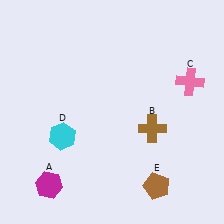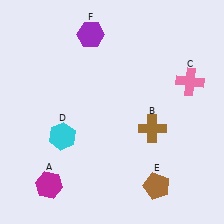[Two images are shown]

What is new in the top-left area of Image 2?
A purple hexagon (F) was added in the top-left area of Image 2.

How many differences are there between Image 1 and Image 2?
There is 1 difference between the two images.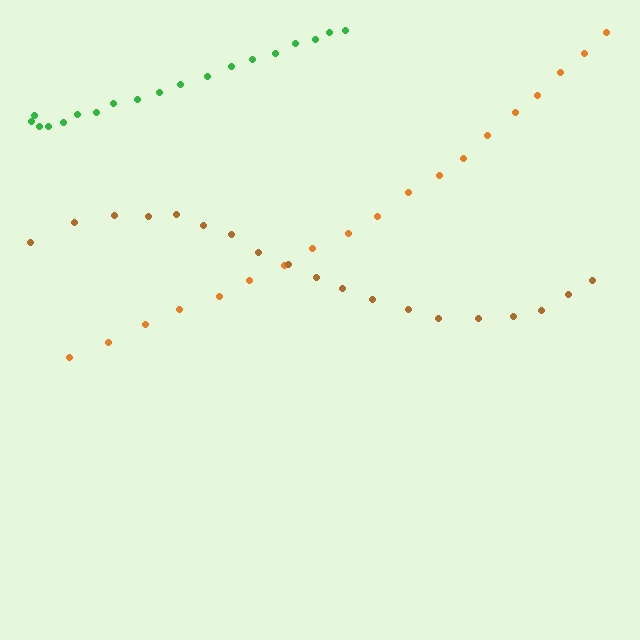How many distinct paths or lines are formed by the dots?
There are 3 distinct paths.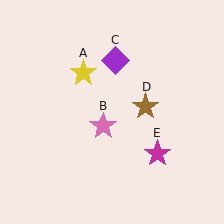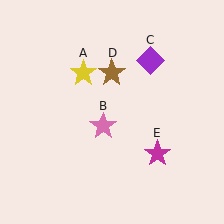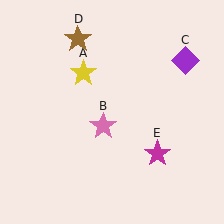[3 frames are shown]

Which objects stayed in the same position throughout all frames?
Yellow star (object A) and pink star (object B) and magenta star (object E) remained stationary.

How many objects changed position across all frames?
2 objects changed position: purple diamond (object C), brown star (object D).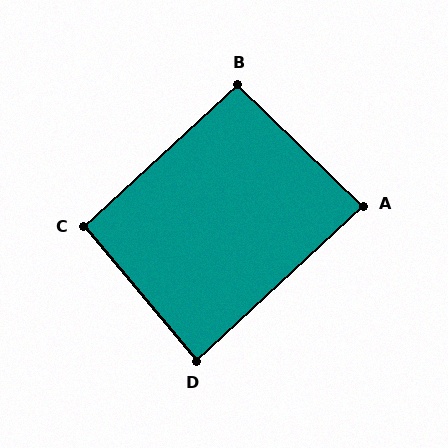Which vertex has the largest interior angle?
B, at approximately 93 degrees.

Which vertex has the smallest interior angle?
D, at approximately 87 degrees.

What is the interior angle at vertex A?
Approximately 87 degrees (approximately right).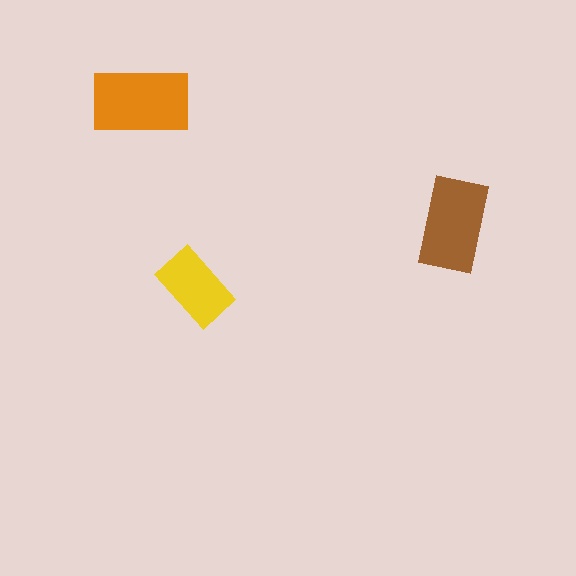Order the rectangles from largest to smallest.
the orange one, the brown one, the yellow one.